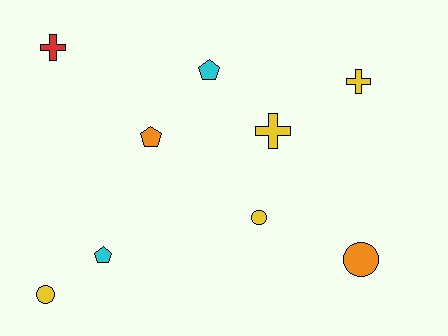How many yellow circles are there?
There are 2 yellow circles.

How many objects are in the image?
There are 9 objects.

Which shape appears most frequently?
Circle, with 3 objects.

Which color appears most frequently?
Yellow, with 4 objects.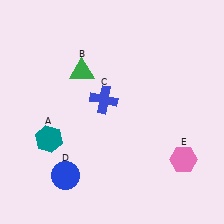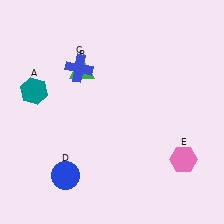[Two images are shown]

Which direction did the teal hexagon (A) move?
The teal hexagon (A) moved up.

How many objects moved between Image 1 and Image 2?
2 objects moved between the two images.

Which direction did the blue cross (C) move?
The blue cross (C) moved up.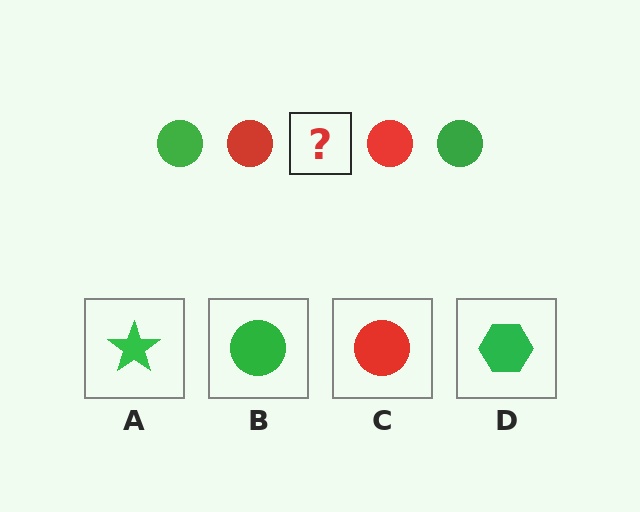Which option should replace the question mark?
Option B.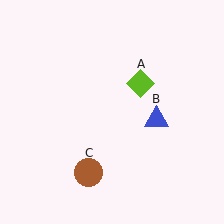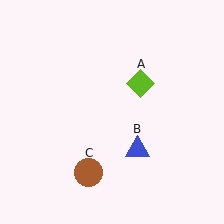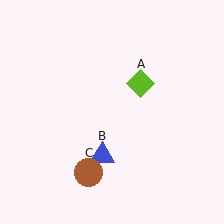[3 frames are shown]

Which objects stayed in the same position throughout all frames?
Lime diamond (object A) and brown circle (object C) remained stationary.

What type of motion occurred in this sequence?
The blue triangle (object B) rotated clockwise around the center of the scene.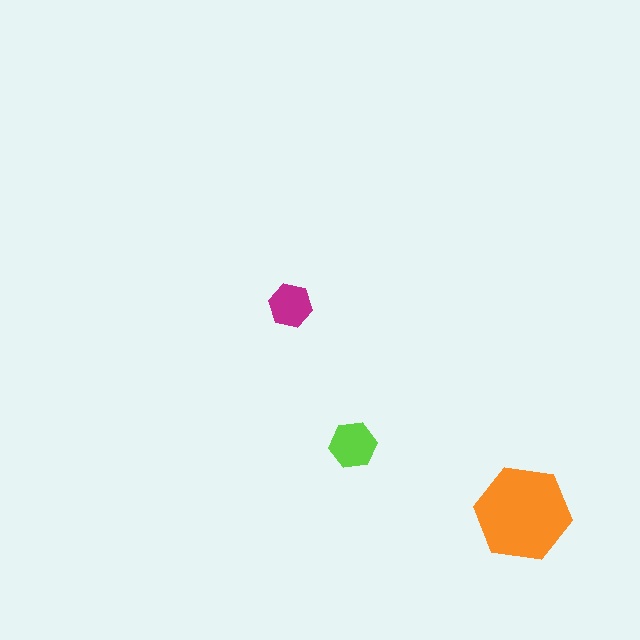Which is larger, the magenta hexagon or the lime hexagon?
The lime one.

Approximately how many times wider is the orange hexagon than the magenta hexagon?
About 2 times wider.